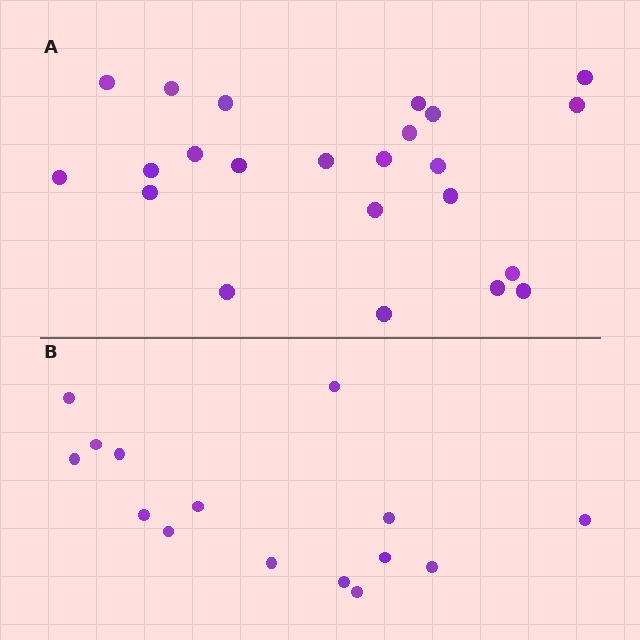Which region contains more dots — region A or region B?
Region A (the top region) has more dots.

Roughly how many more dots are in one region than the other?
Region A has roughly 8 or so more dots than region B.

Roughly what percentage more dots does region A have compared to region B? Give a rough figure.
About 55% more.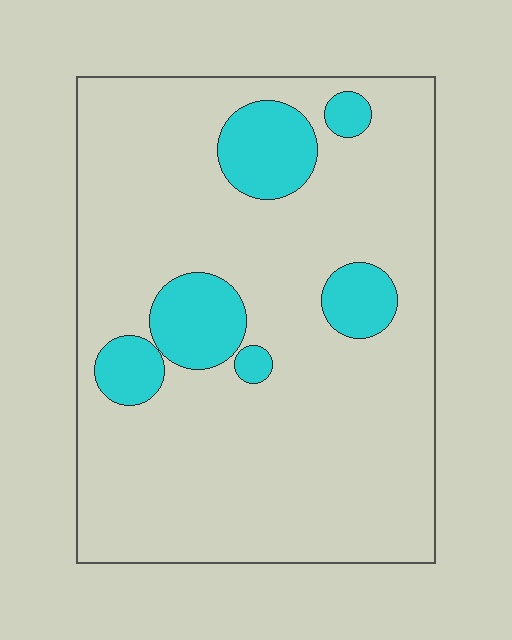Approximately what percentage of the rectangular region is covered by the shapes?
Approximately 15%.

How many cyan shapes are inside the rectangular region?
6.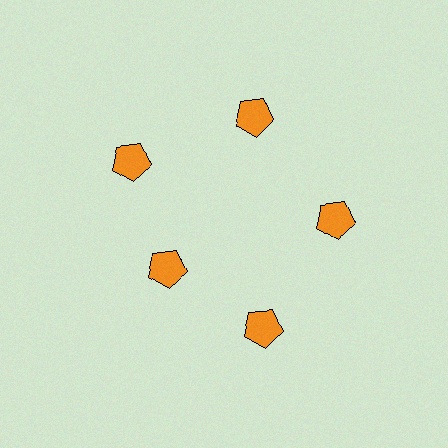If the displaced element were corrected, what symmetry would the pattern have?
It would have 5-fold rotational symmetry — the pattern would map onto itself every 72 degrees.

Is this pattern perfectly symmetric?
No. The 5 orange pentagons are arranged in a ring, but one element near the 8 o'clock position is pulled inward toward the center, breaking the 5-fold rotational symmetry.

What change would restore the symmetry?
The symmetry would be restored by moving it outward, back onto the ring so that all 5 pentagons sit at equal angles and equal distance from the center.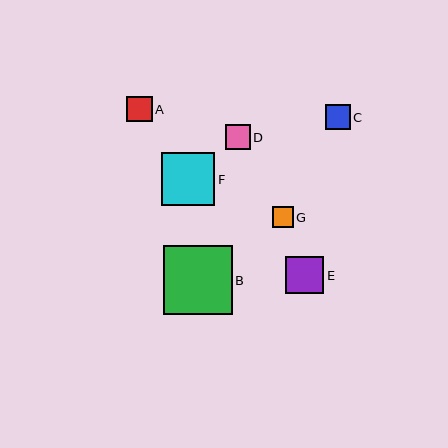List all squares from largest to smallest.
From largest to smallest: B, F, E, A, D, C, G.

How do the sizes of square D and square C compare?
Square D and square C are approximately the same size.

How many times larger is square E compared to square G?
Square E is approximately 1.8 times the size of square G.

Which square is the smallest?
Square G is the smallest with a size of approximately 21 pixels.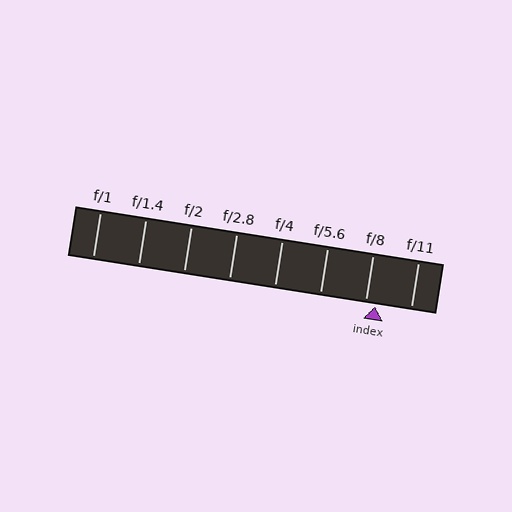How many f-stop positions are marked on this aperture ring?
There are 8 f-stop positions marked.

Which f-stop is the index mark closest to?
The index mark is closest to f/8.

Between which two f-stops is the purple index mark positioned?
The index mark is between f/8 and f/11.